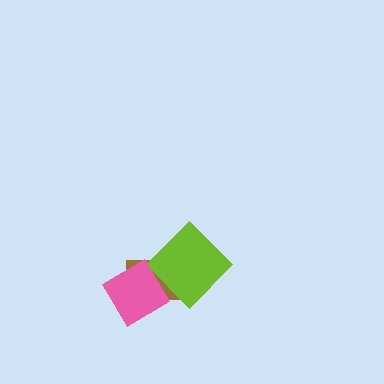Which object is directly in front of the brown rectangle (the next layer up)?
The lime diamond is directly in front of the brown rectangle.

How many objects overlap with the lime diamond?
2 objects overlap with the lime diamond.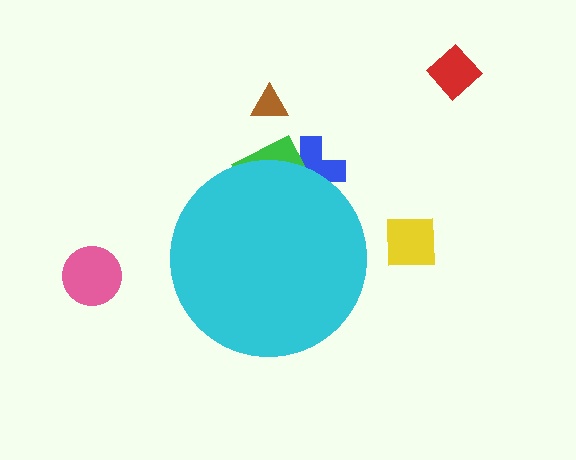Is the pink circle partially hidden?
No, the pink circle is fully visible.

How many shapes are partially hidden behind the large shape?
2 shapes are partially hidden.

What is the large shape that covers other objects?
A cyan circle.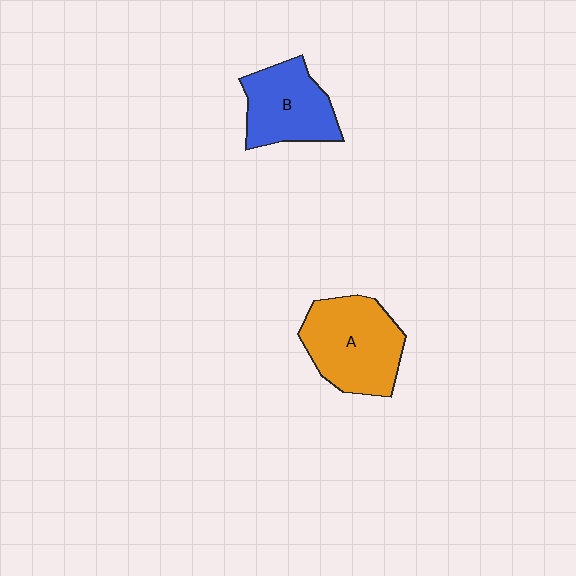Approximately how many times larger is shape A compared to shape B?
Approximately 1.2 times.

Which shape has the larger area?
Shape A (orange).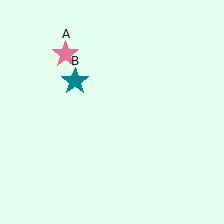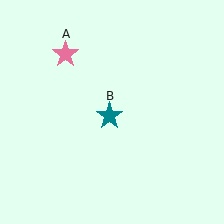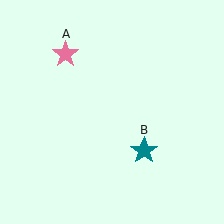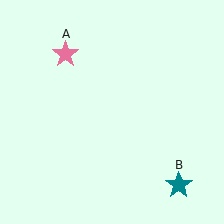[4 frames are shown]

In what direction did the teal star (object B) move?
The teal star (object B) moved down and to the right.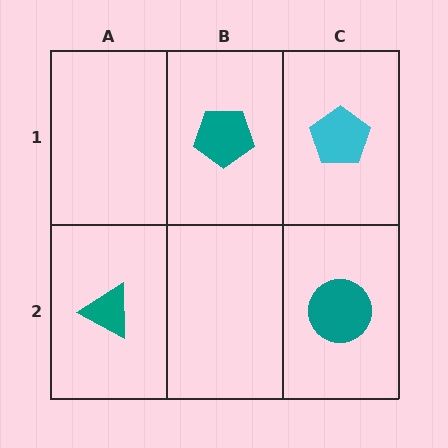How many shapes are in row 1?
2 shapes.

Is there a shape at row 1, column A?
No, that cell is empty.